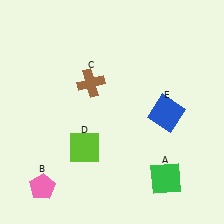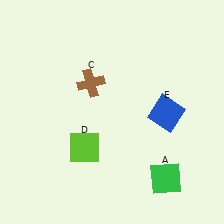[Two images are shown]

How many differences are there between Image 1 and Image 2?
There is 1 difference between the two images.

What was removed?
The pink pentagon (B) was removed in Image 2.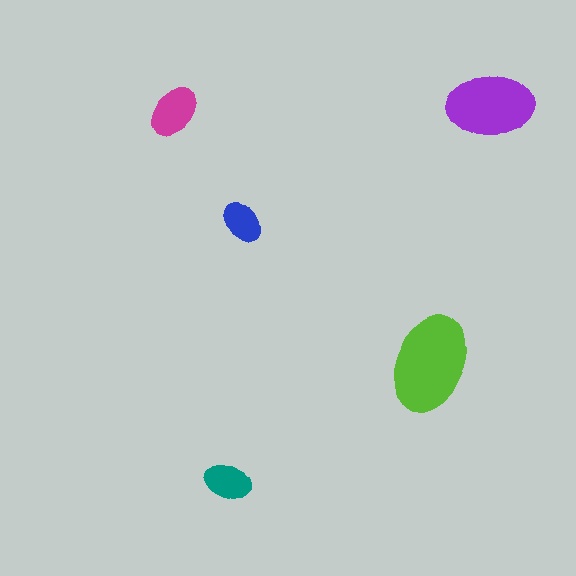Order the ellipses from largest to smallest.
the lime one, the purple one, the magenta one, the teal one, the blue one.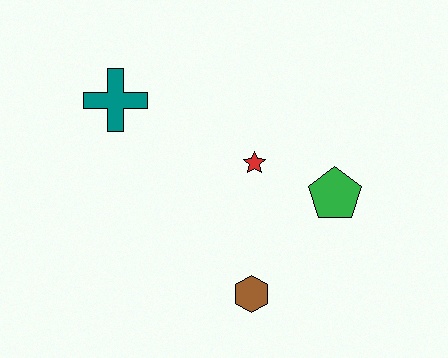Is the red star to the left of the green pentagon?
Yes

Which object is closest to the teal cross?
The red star is closest to the teal cross.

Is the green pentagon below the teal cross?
Yes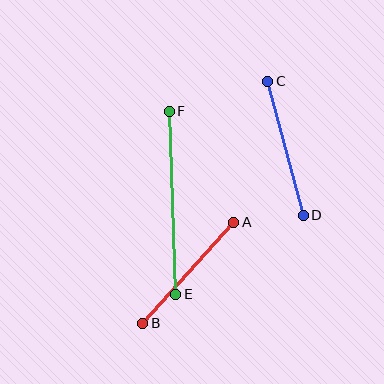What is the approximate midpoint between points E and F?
The midpoint is at approximately (173, 203) pixels.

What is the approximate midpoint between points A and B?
The midpoint is at approximately (188, 273) pixels.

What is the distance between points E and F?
The distance is approximately 183 pixels.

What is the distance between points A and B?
The distance is approximately 136 pixels.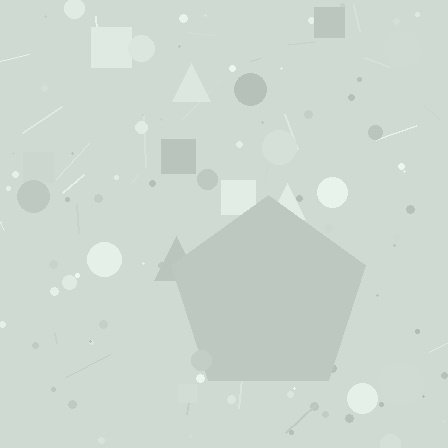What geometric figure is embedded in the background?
A pentagon is embedded in the background.